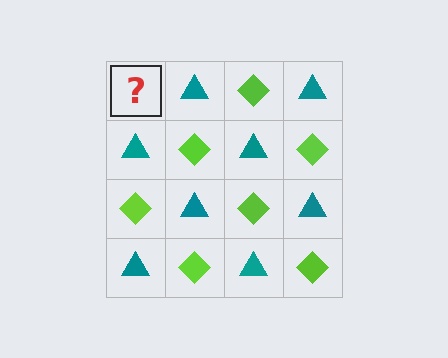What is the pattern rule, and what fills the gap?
The rule is that it alternates lime diamond and teal triangle in a checkerboard pattern. The gap should be filled with a lime diamond.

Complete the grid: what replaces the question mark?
The question mark should be replaced with a lime diamond.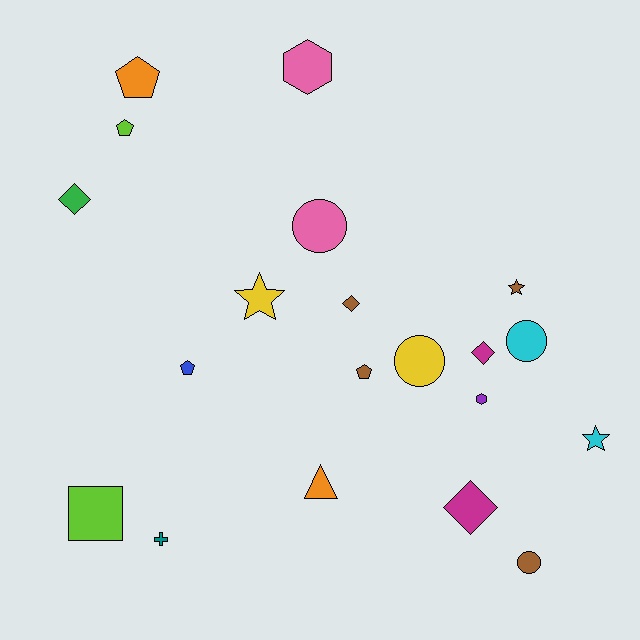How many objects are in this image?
There are 20 objects.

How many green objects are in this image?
There is 1 green object.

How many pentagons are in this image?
There are 4 pentagons.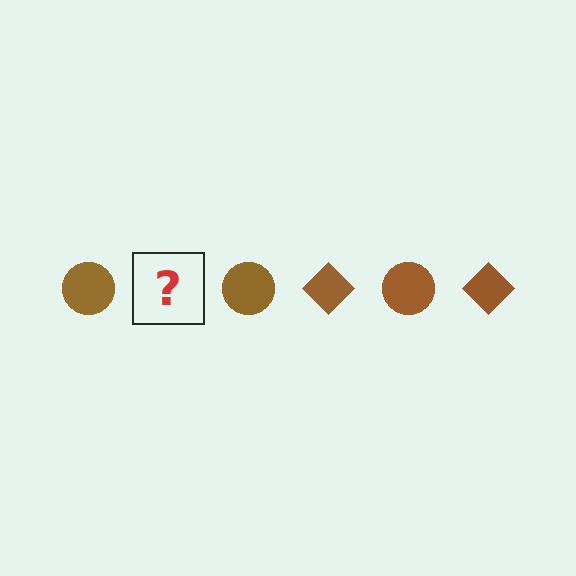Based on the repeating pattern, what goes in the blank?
The blank should be a brown diamond.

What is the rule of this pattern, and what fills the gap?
The rule is that the pattern cycles through circle, diamond shapes in brown. The gap should be filled with a brown diamond.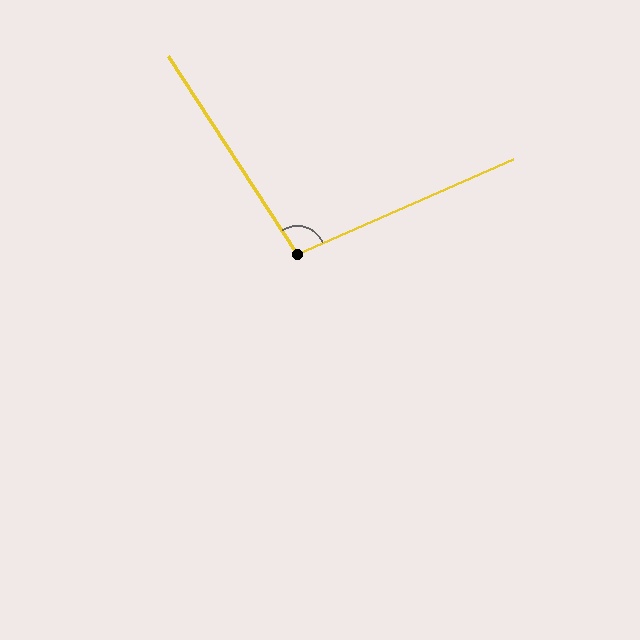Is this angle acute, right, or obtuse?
It is obtuse.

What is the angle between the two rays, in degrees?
Approximately 99 degrees.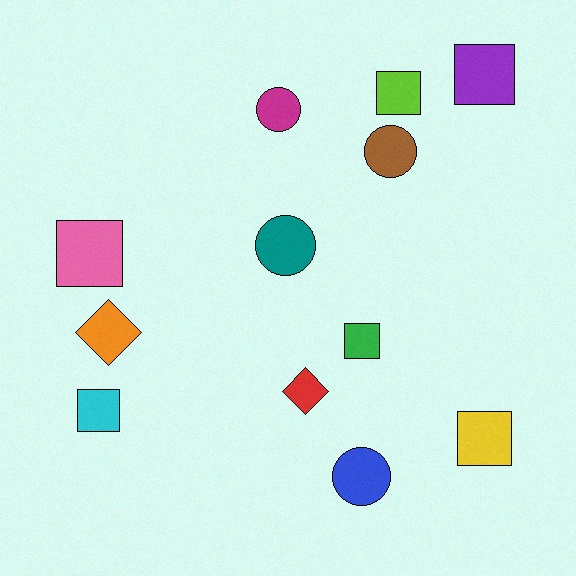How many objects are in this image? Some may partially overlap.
There are 12 objects.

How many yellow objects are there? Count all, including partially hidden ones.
There is 1 yellow object.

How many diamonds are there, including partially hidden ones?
There are 2 diamonds.